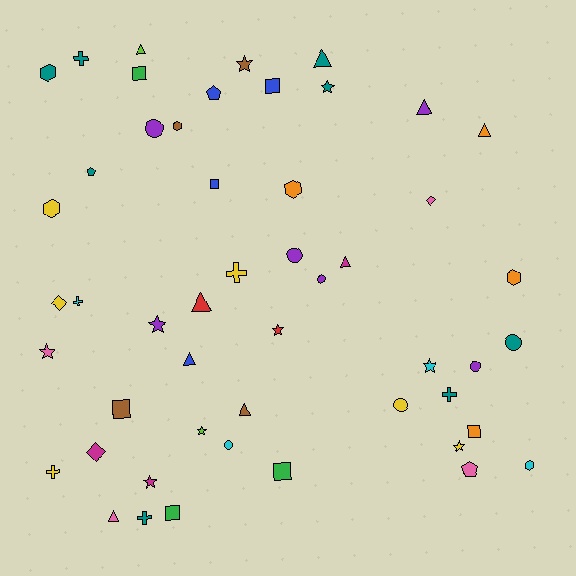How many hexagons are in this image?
There are 6 hexagons.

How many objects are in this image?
There are 50 objects.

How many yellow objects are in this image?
There are 6 yellow objects.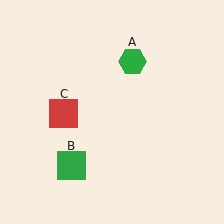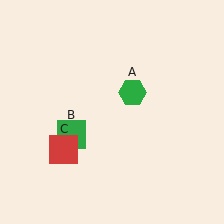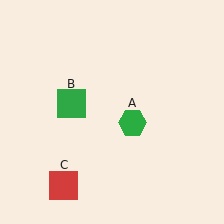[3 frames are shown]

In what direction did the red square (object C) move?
The red square (object C) moved down.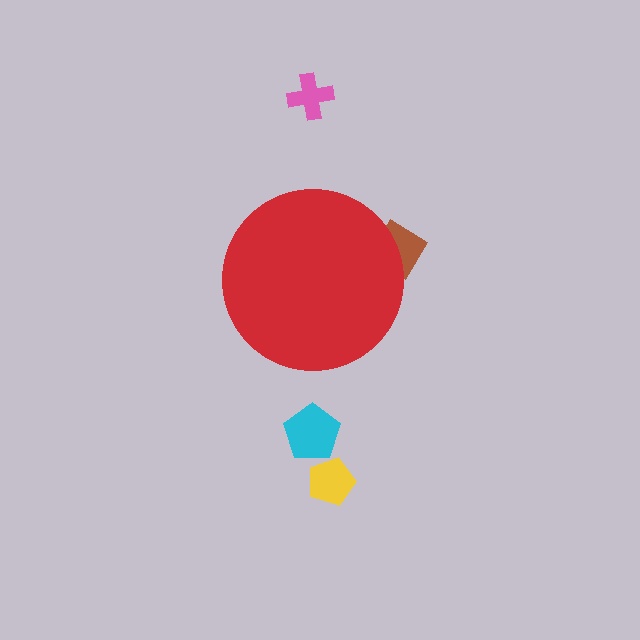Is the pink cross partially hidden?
No, the pink cross is fully visible.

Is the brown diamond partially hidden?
Yes, the brown diamond is partially hidden behind the red circle.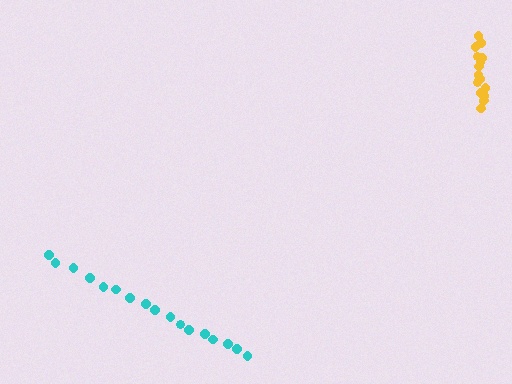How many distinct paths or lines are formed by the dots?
There are 2 distinct paths.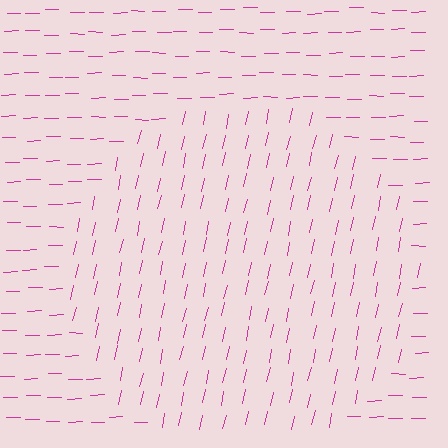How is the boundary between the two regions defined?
The boundary is defined purely by a change in line orientation (approximately 77 degrees difference). All lines are the same color and thickness.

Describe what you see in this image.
The image is filled with small magenta line segments. A circle region in the image has lines oriented differently from the surrounding lines, creating a visible texture boundary.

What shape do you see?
I see a circle.